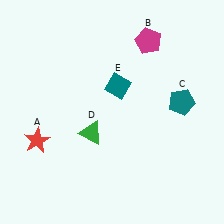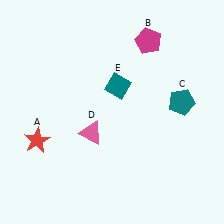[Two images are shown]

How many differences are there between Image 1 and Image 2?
There is 1 difference between the two images.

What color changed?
The triangle (D) changed from green in Image 1 to pink in Image 2.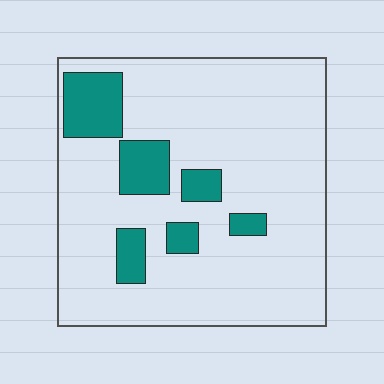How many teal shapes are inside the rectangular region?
6.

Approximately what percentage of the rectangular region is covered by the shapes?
Approximately 15%.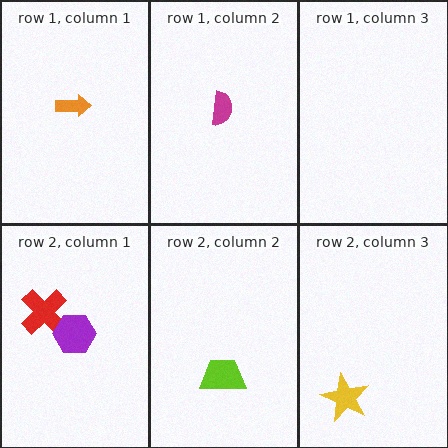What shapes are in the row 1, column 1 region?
The orange arrow.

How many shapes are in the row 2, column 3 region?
1.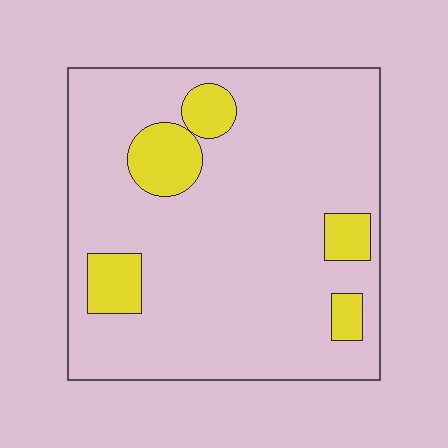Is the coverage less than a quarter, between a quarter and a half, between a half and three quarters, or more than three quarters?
Less than a quarter.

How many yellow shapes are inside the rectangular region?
5.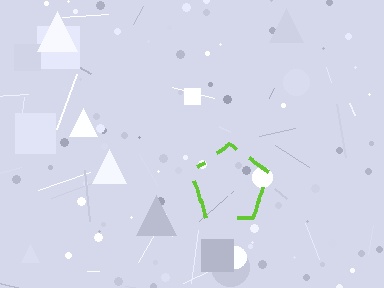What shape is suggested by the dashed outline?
The dashed outline suggests a pentagon.